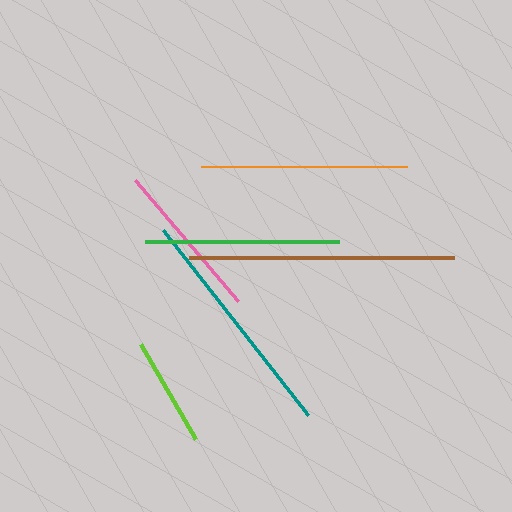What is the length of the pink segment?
The pink segment is approximately 159 pixels long.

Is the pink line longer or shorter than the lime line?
The pink line is longer than the lime line.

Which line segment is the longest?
The brown line is the longest at approximately 265 pixels.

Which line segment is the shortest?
The lime line is the shortest at approximately 110 pixels.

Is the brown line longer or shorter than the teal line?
The brown line is longer than the teal line.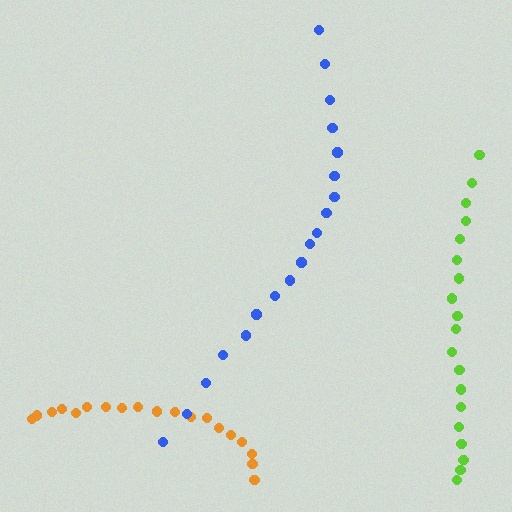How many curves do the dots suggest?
There are 3 distinct paths.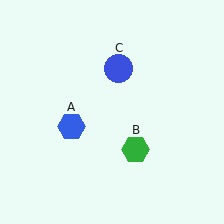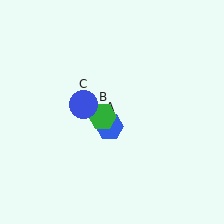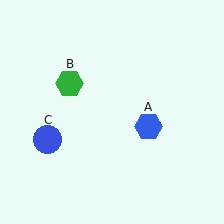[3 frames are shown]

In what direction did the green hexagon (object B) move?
The green hexagon (object B) moved up and to the left.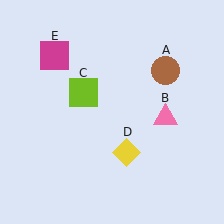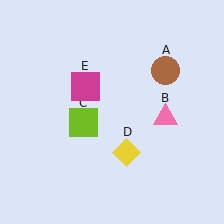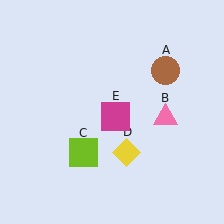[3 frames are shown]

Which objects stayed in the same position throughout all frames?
Brown circle (object A) and pink triangle (object B) and yellow diamond (object D) remained stationary.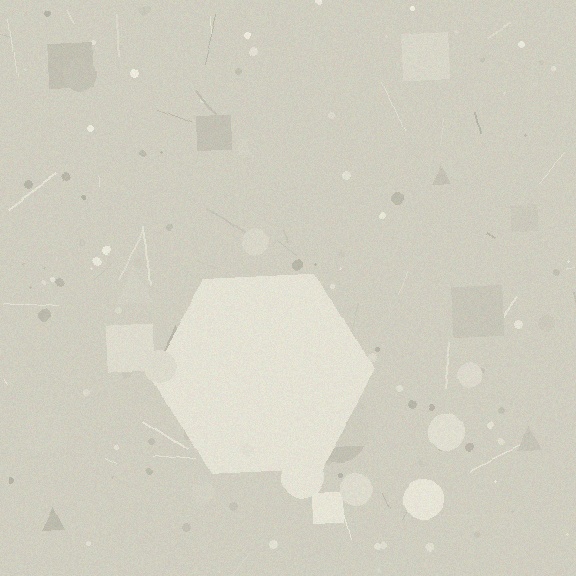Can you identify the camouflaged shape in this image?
The camouflaged shape is a hexagon.